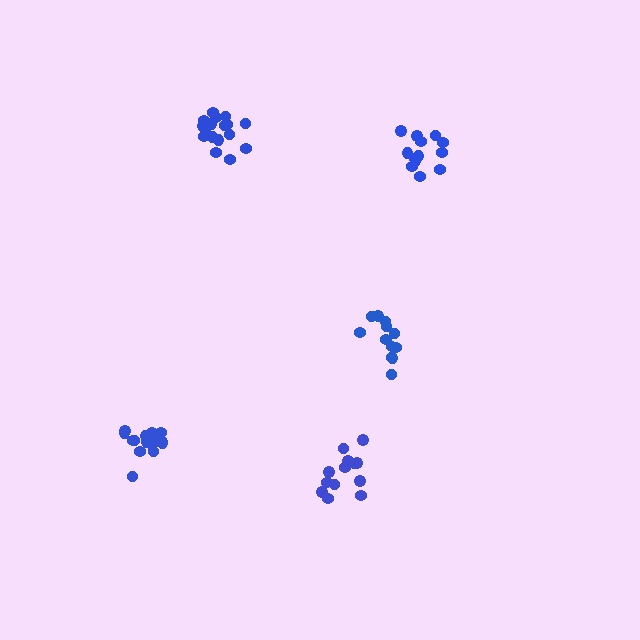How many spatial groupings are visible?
There are 5 spatial groupings.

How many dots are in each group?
Group 1: 17 dots, Group 2: 12 dots, Group 3: 13 dots, Group 4: 15 dots, Group 5: 13 dots (70 total).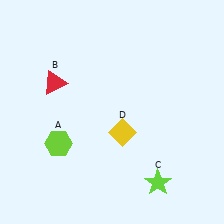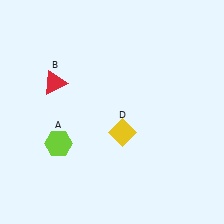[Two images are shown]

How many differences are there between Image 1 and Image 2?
There is 1 difference between the two images.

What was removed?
The lime star (C) was removed in Image 2.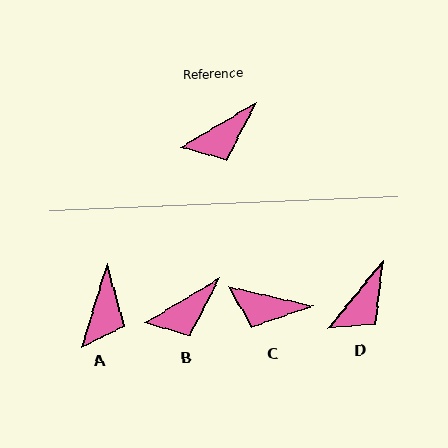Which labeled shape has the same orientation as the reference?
B.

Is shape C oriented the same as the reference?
No, it is off by about 44 degrees.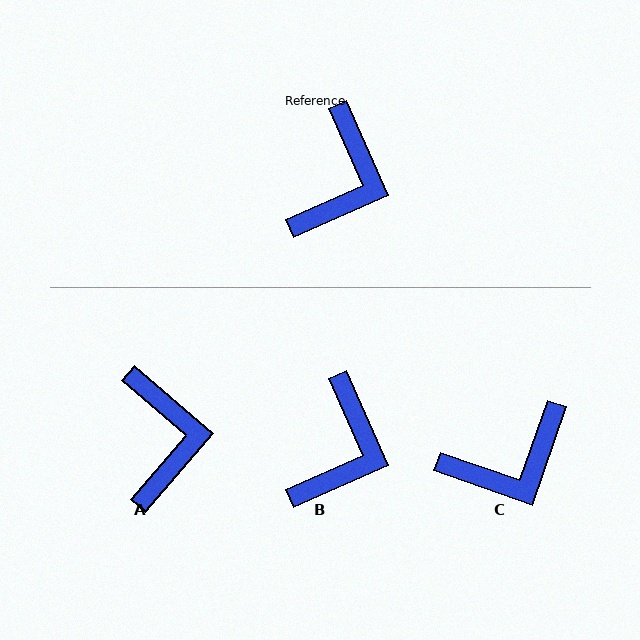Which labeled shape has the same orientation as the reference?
B.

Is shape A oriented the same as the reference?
No, it is off by about 26 degrees.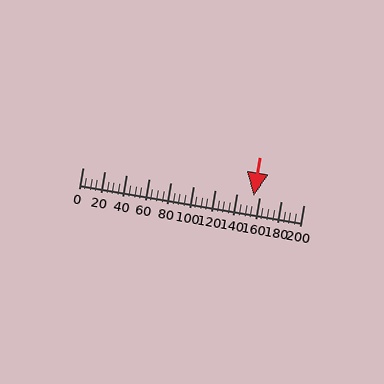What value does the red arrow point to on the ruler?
The red arrow points to approximately 155.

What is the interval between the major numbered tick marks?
The major tick marks are spaced 20 units apart.